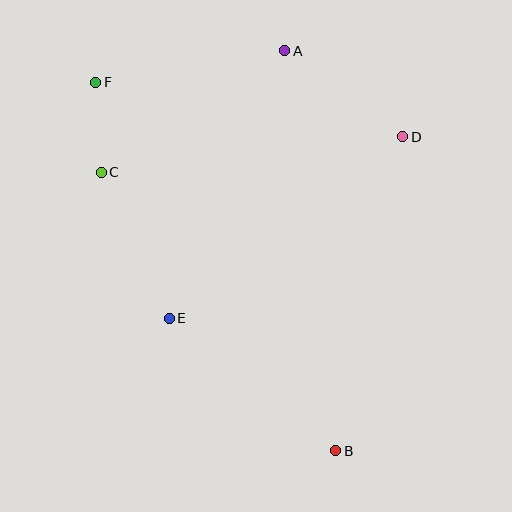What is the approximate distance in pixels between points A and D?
The distance between A and D is approximately 146 pixels.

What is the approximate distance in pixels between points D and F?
The distance between D and F is approximately 312 pixels.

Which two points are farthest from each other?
Points B and F are farthest from each other.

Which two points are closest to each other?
Points C and F are closest to each other.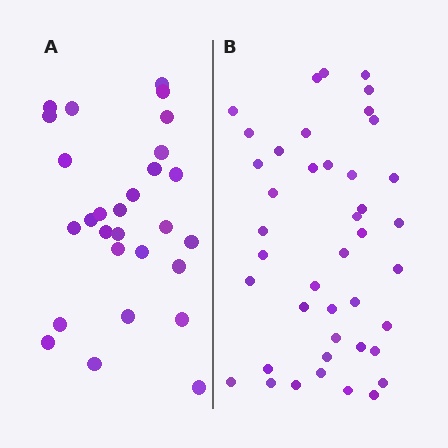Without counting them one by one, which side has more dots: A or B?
Region B (the right region) has more dots.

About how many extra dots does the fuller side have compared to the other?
Region B has approximately 15 more dots than region A.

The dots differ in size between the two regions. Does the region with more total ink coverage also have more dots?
No. Region A has more total ink coverage because its dots are larger, but region B actually contains more individual dots. Total area can be misleading — the number of items is what matters here.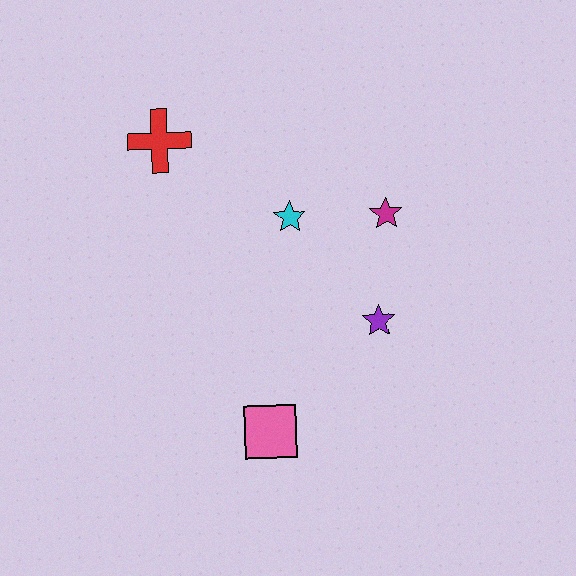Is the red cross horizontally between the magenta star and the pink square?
No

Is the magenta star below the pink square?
No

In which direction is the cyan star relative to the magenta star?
The cyan star is to the left of the magenta star.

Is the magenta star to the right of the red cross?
Yes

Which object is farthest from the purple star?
The red cross is farthest from the purple star.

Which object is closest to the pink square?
The purple star is closest to the pink square.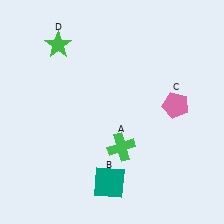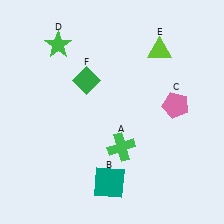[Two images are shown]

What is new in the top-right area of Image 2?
A lime triangle (E) was added in the top-right area of Image 2.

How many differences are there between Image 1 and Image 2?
There are 2 differences between the two images.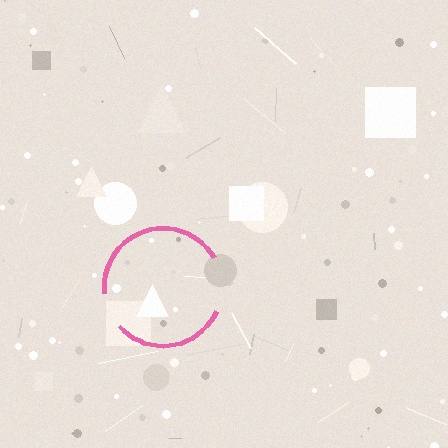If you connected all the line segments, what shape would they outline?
They would outline a circle.